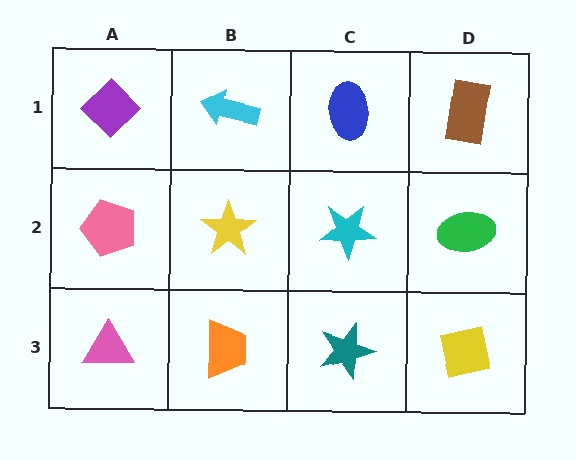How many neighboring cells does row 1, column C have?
3.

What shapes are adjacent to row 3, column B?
A yellow star (row 2, column B), a pink triangle (row 3, column A), a teal star (row 3, column C).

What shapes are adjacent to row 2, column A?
A purple diamond (row 1, column A), a pink triangle (row 3, column A), a yellow star (row 2, column B).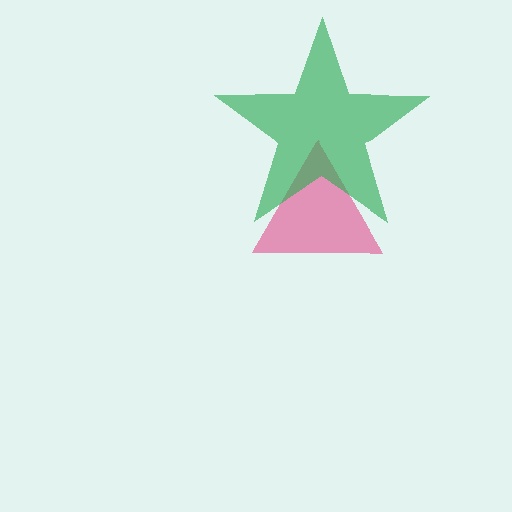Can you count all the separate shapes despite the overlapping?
Yes, there are 2 separate shapes.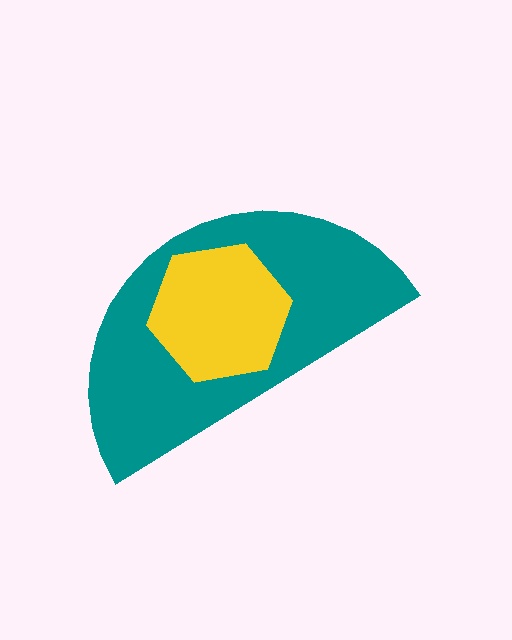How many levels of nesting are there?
2.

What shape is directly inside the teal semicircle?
The yellow hexagon.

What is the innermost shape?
The yellow hexagon.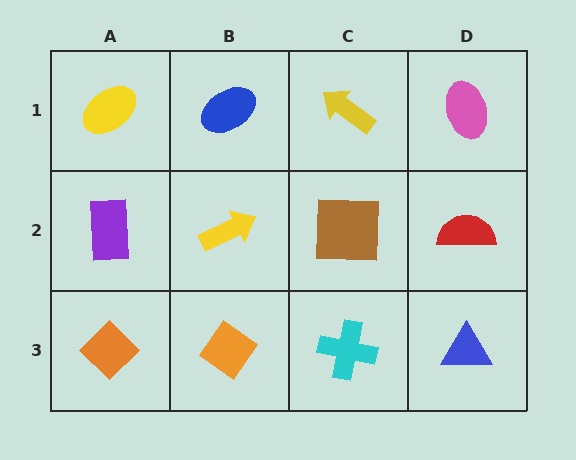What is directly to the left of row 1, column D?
A yellow arrow.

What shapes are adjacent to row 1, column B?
A yellow arrow (row 2, column B), a yellow ellipse (row 1, column A), a yellow arrow (row 1, column C).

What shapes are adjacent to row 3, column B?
A yellow arrow (row 2, column B), an orange diamond (row 3, column A), a cyan cross (row 3, column C).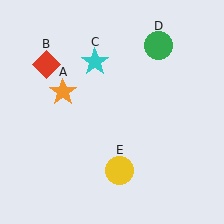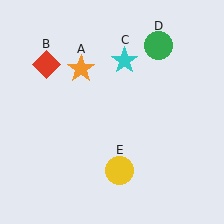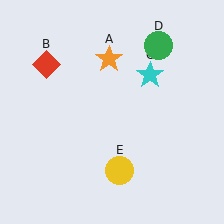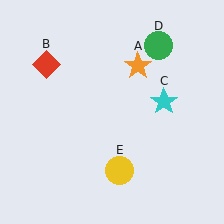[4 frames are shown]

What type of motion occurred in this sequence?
The orange star (object A), cyan star (object C) rotated clockwise around the center of the scene.